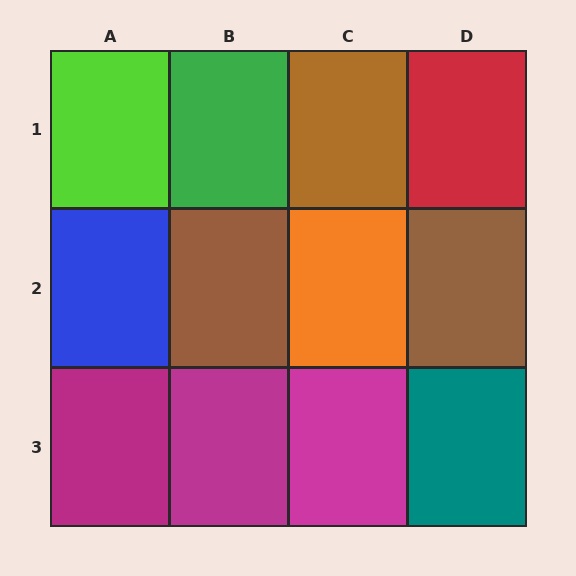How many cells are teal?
1 cell is teal.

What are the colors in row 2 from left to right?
Blue, brown, orange, brown.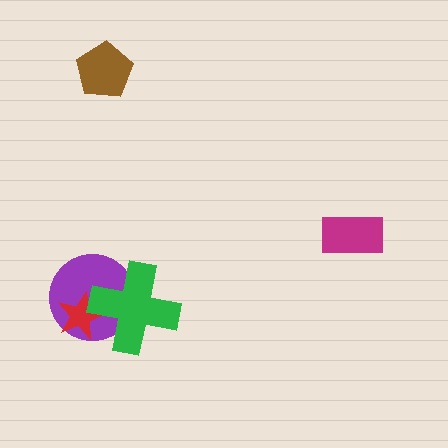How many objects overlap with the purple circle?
2 objects overlap with the purple circle.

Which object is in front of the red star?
The green cross is in front of the red star.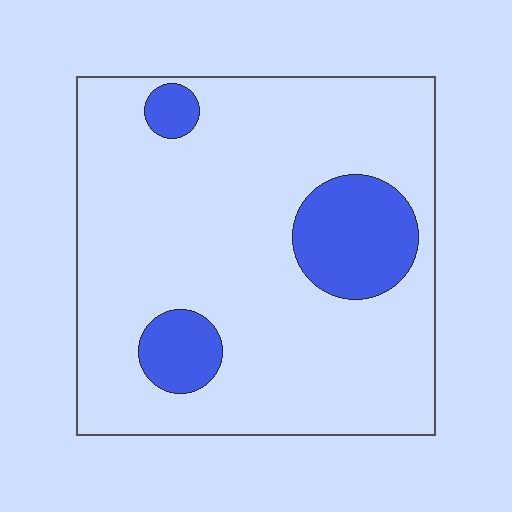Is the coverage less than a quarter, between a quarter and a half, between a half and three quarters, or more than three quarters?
Less than a quarter.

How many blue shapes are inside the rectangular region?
3.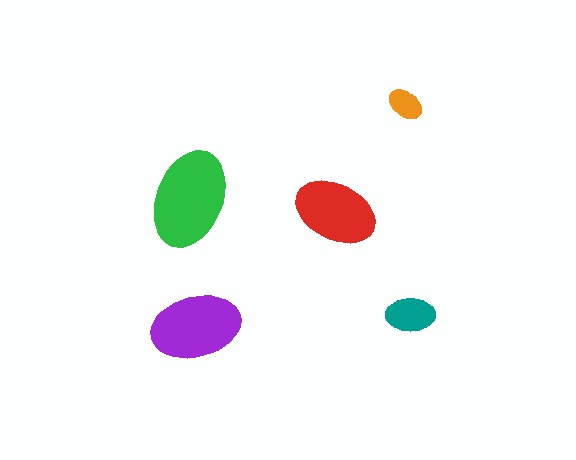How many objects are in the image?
There are 5 objects in the image.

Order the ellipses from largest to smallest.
the green one, the purple one, the red one, the teal one, the orange one.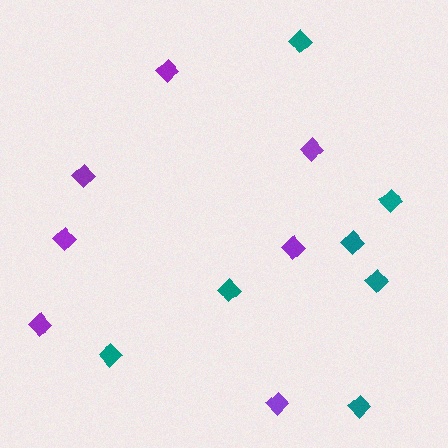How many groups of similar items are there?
There are 2 groups: one group of teal diamonds (7) and one group of purple diamonds (7).